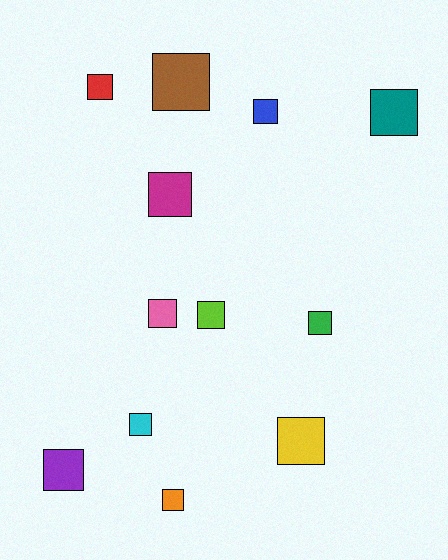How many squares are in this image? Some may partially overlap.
There are 12 squares.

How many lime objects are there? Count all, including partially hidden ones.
There is 1 lime object.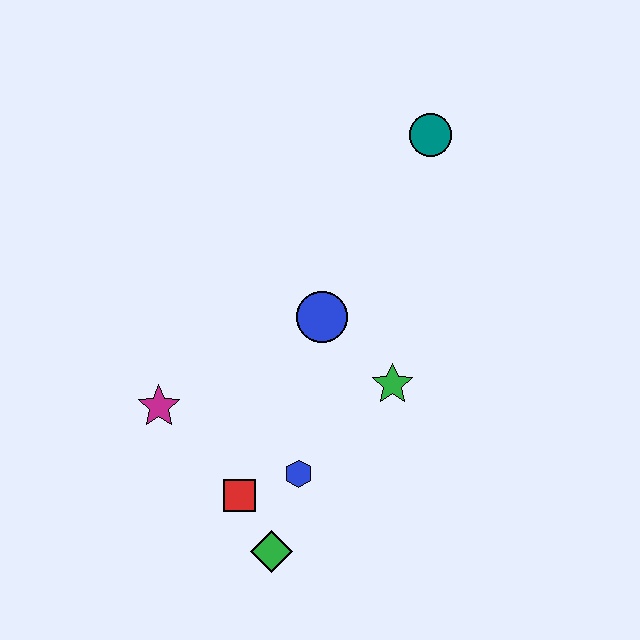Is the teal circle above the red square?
Yes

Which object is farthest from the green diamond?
The teal circle is farthest from the green diamond.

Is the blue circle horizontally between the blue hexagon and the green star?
Yes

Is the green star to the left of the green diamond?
No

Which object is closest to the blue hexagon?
The red square is closest to the blue hexagon.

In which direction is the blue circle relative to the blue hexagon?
The blue circle is above the blue hexagon.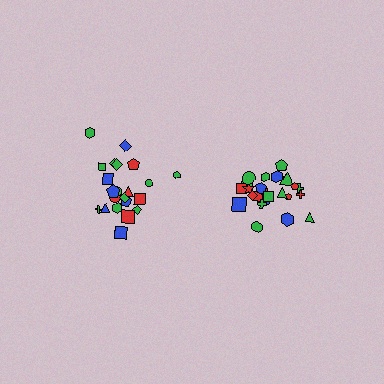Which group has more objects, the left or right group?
The right group.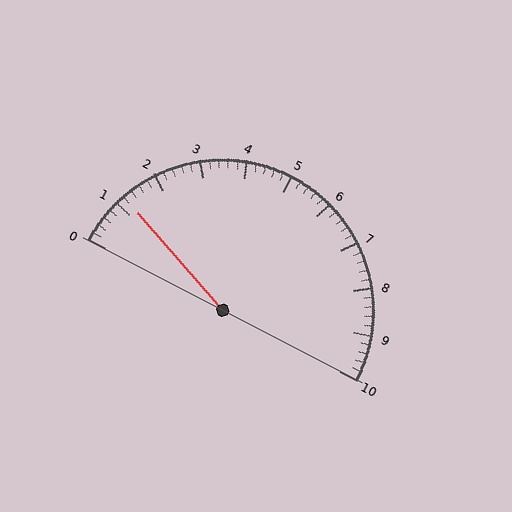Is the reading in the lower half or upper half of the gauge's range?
The reading is in the lower half of the range (0 to 10).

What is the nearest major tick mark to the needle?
The nearest major tick mark is 1.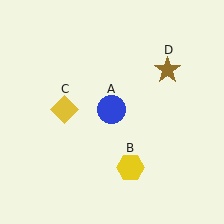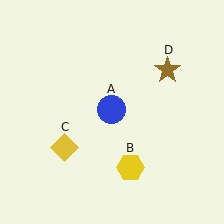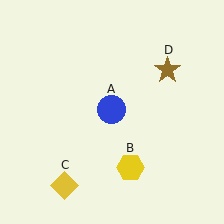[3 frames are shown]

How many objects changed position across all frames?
1 object changed position: yellow diamond (object C).